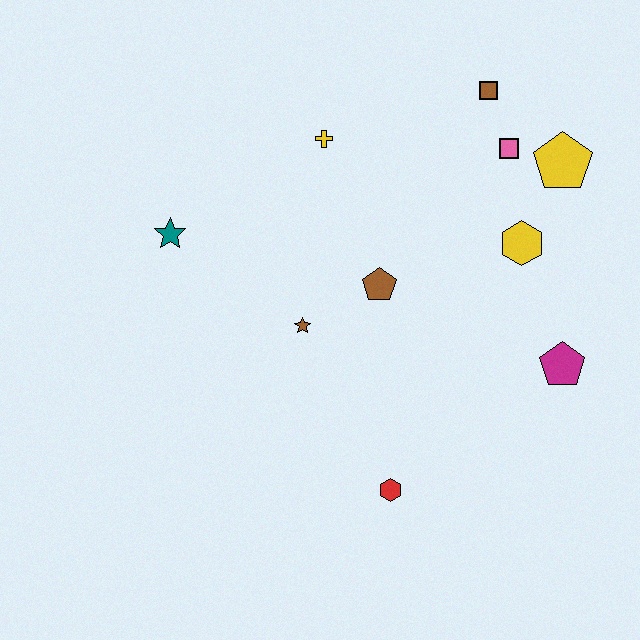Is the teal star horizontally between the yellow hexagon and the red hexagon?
No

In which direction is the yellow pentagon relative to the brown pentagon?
The yellow pentagon is to the right of the brown pentagon.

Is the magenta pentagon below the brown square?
Yes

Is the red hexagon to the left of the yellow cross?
No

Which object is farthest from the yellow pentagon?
The teal star is farthest from the yellow pentagon.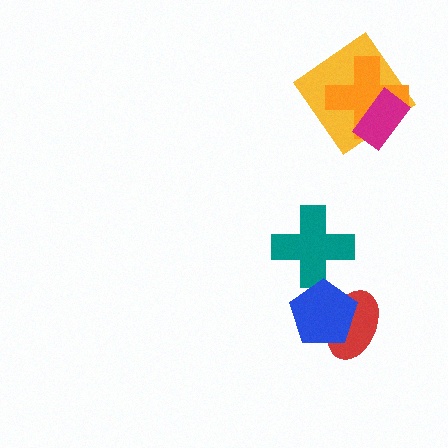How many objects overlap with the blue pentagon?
2 objects overlap with the blue pentagon.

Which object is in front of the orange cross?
The magenta rectangle is in front of the orange cross.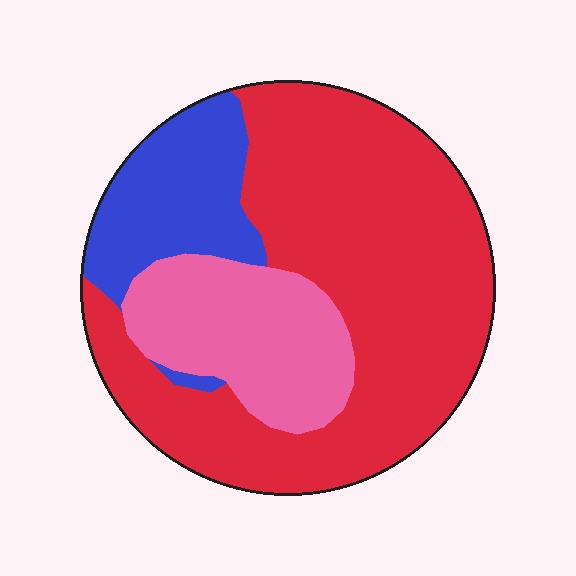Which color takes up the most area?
Red, at roughly 60%.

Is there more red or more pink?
Red.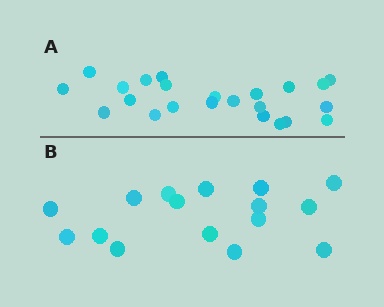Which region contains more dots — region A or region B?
Region A (the top region) has more dots.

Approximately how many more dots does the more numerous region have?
Region A has roughly 8 or so more dots than region B.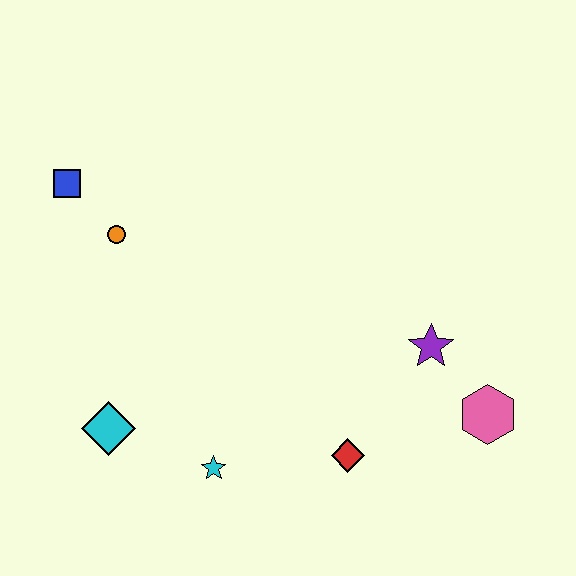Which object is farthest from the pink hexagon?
The blue square is farthest from the pink hexagon.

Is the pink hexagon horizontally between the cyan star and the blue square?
No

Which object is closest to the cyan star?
The cyan diamond is closest to the cyan star.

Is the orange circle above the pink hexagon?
Yes